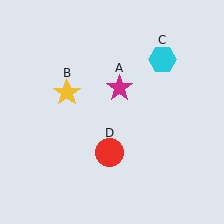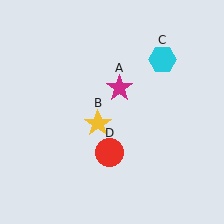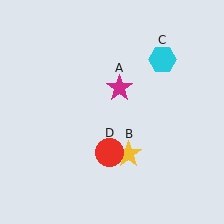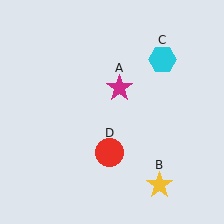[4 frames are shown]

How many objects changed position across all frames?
1 object changed position: yellow star (object B).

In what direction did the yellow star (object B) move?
The yellow star (object B) moved down and to the right.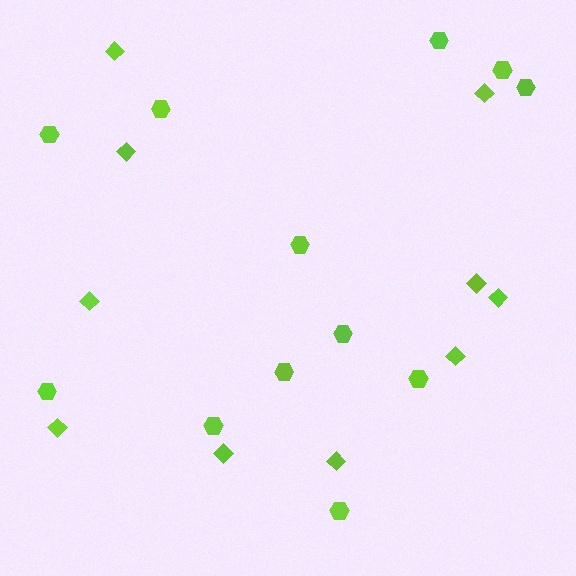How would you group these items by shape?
There are 2 groups: one group of diamonds (10) and one group of hexagons (12).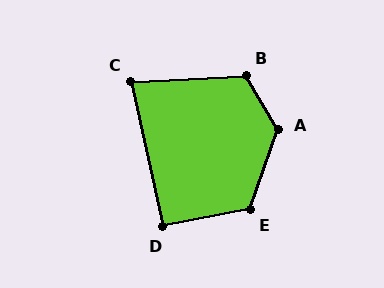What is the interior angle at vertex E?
Approximately 121 degrees (obtuse).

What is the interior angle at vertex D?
Approximately 91 degrees (approximately right).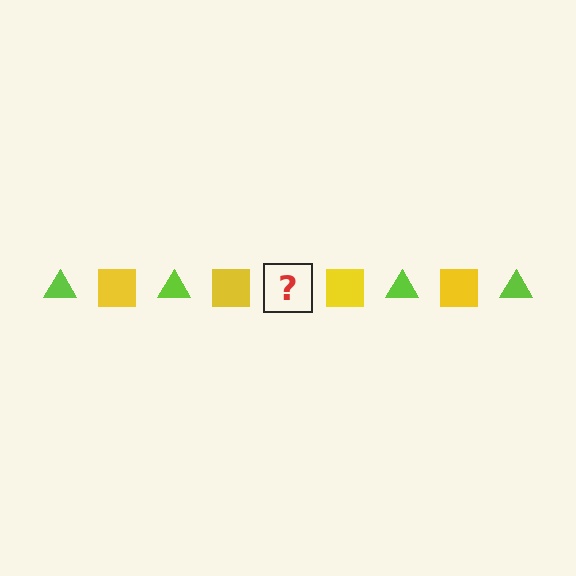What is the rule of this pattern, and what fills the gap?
The rule is that the pattern alternates between lime triangle and yellow square. The gap should be filled with a lime triangle.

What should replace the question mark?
The question mark should be replaced with a lime triangle.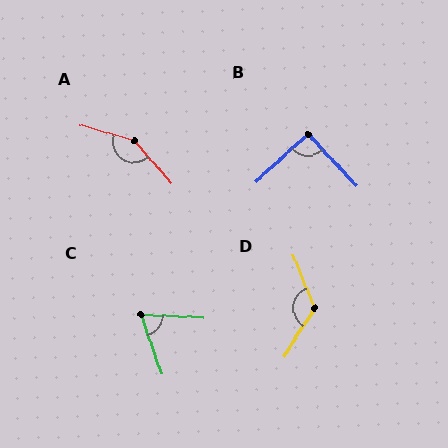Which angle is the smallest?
C, at approximately 68 degrees.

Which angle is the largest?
A, at approximately 148 degrees.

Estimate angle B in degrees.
Approximately 90 degrees.